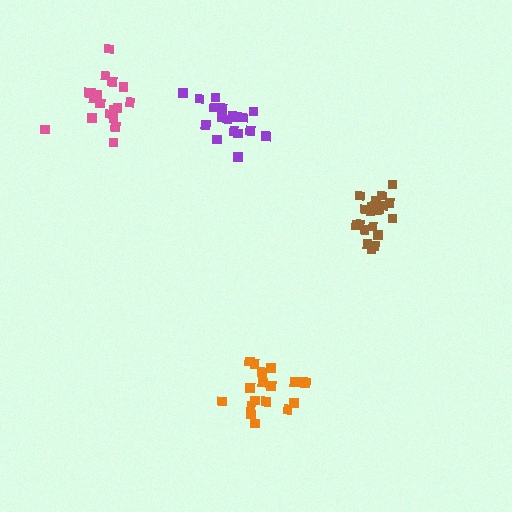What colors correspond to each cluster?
The clusters are colored: orange, purple, brown, pink.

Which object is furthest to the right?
The brown cluster is rightmost.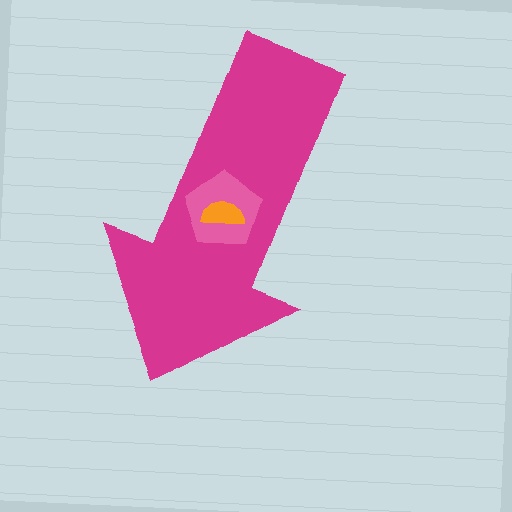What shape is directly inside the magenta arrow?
The pink pentagon.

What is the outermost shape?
The magenta arrow.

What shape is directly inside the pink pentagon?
The orange semicircle.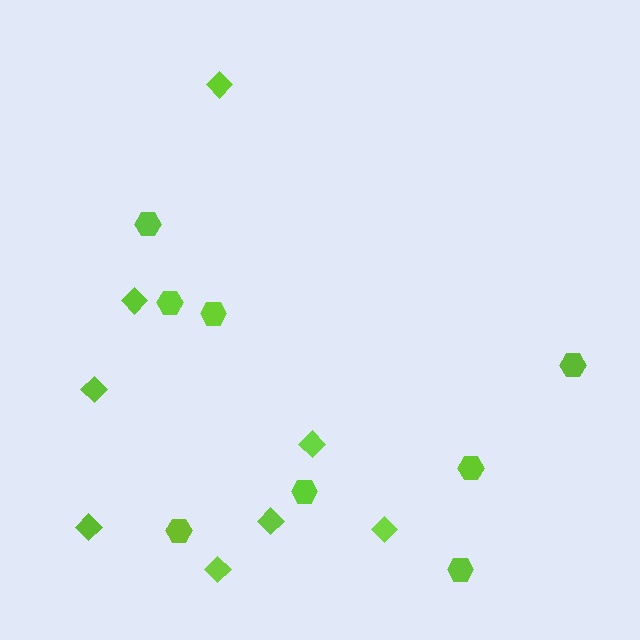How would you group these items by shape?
There are 2 groups: one group of hexagons (8) and one group of diamonds (8).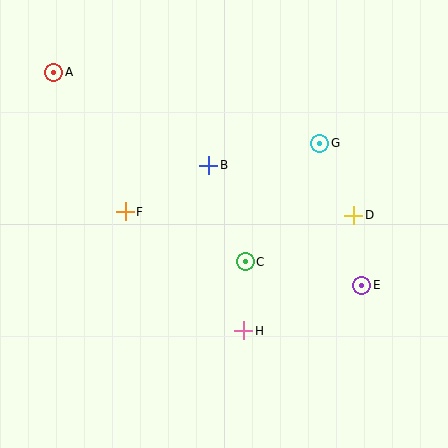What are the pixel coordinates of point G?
Point G is at (320, 143).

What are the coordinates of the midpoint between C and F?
The midpoint between C and F is at (185, 237).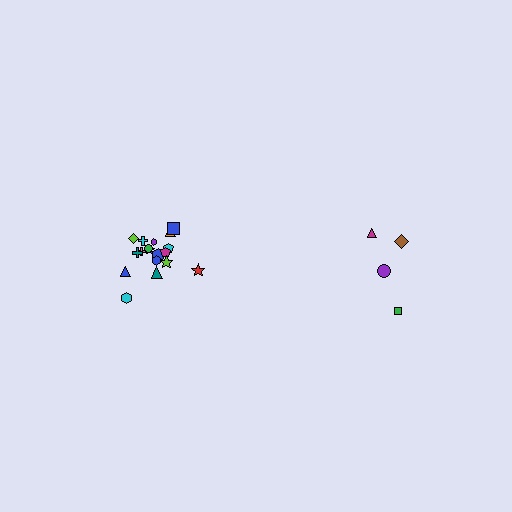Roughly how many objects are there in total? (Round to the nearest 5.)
Roughly 20 objects in total.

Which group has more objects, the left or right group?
The left group.